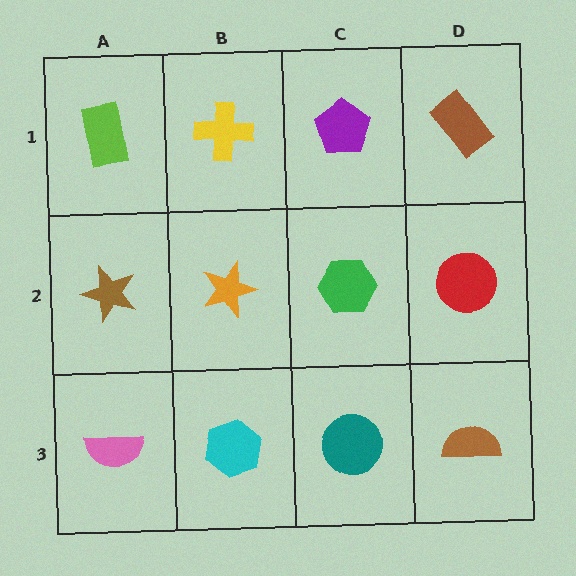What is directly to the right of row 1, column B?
A purple pentagon.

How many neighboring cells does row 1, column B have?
3.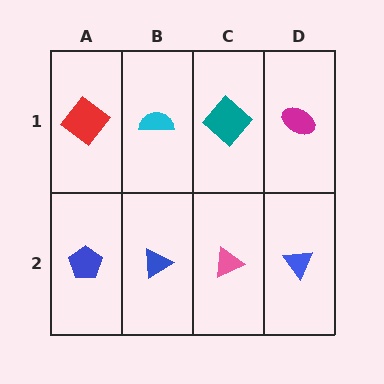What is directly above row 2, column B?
A cyan semicircle.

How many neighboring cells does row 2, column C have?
3.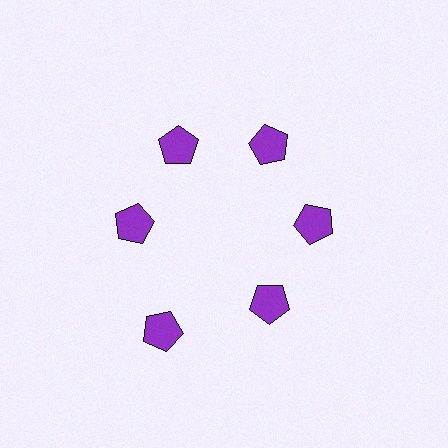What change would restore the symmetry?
The symmetry would be restored by moving it inward, back onto the ring so that all 6 pentagons sit at equal angles and equal distance from the center.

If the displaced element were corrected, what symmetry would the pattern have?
It would have 6-fold rotational symmetry — the pattern would map onto itself every 60 degrees.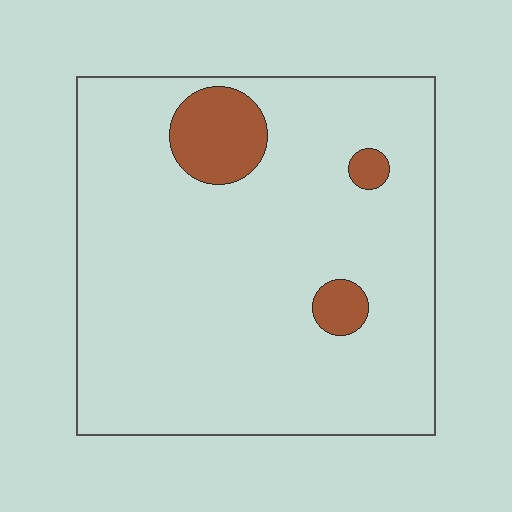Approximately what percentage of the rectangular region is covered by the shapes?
Approximately 10%.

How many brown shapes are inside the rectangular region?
3.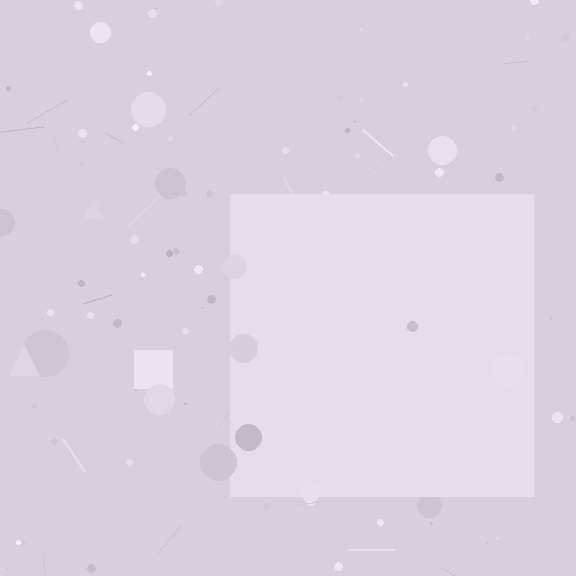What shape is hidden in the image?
A square is hidden in the image.